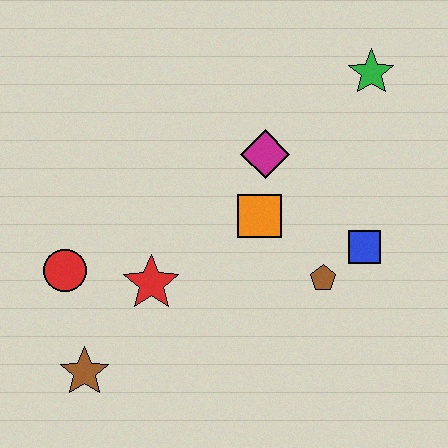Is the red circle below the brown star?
No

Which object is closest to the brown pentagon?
The blue square is closest to the brown pentagon.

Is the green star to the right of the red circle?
Yes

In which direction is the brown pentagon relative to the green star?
The brown pentagon is below the green star.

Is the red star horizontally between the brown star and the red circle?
No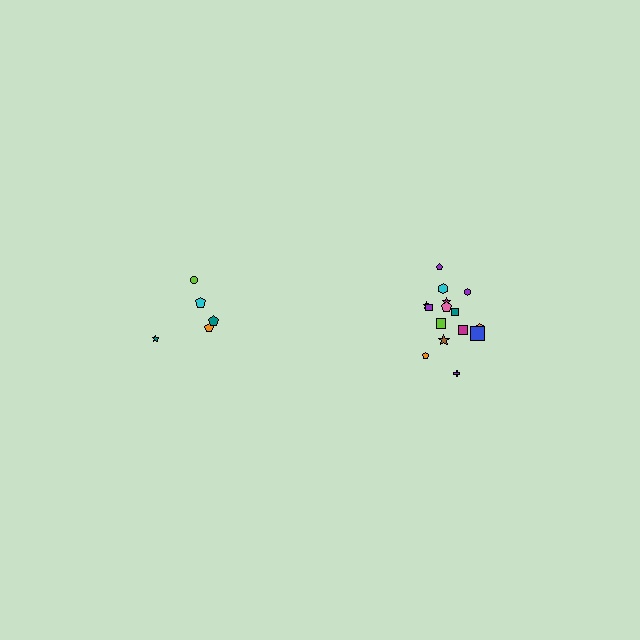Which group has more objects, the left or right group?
The right group.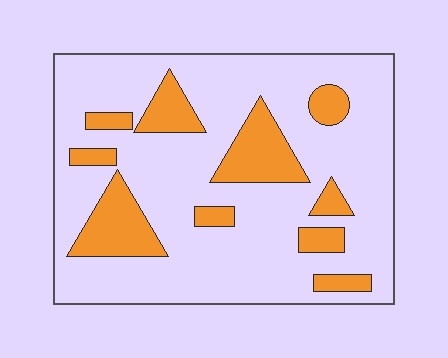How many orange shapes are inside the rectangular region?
10.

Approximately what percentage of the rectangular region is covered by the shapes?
Approximately 20%.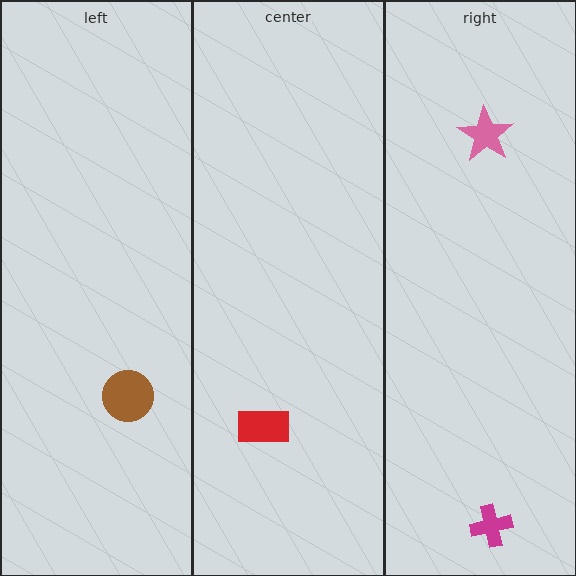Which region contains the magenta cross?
The right region.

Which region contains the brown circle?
The left region.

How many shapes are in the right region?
2.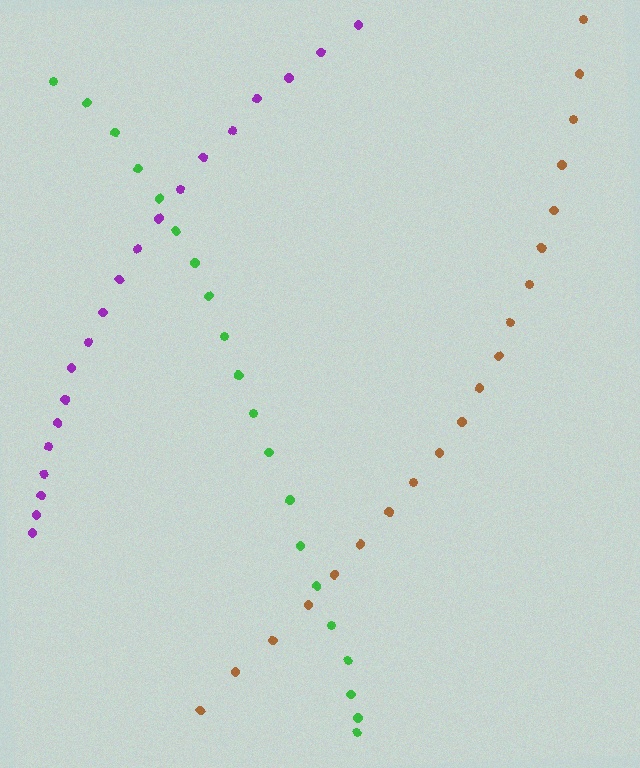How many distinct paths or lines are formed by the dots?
There are 3 distinct paths.